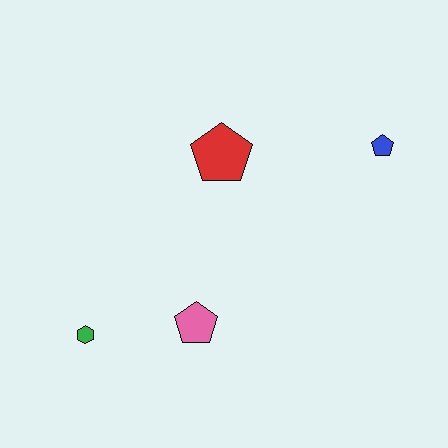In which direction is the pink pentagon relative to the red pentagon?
The pink pentagon is below the red pentagon.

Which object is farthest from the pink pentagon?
The blue pentagon is farthest from the pink pentagon.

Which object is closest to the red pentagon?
The blue pentagon is closest to the red pentagon.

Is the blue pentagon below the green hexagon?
No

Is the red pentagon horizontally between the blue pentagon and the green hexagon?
Yes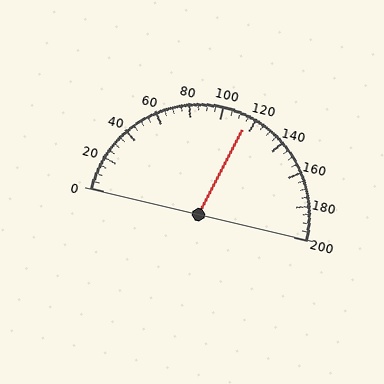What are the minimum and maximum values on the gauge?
The gauge ranges from 0 to 200.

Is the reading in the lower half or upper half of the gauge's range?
The reading is in the upper half of the range (0 to 200).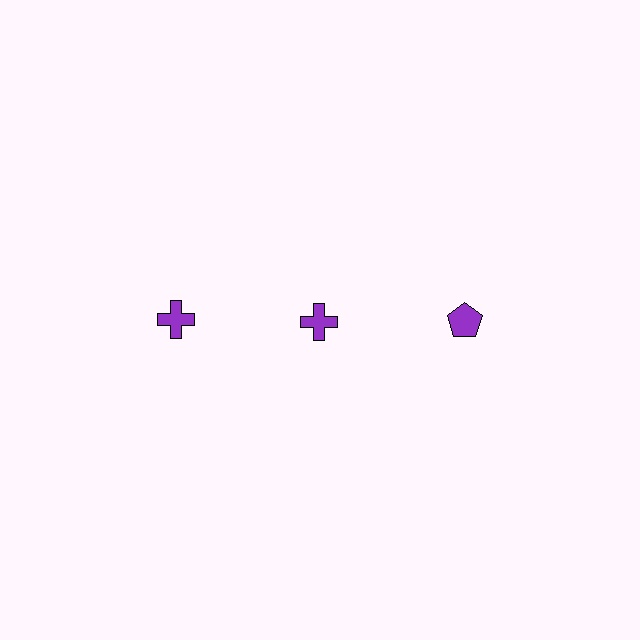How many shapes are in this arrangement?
There are 3 shapes arranged in a grid pattern.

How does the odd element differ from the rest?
It has a different shape: pentagon instead of cross.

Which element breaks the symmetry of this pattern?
The purple pentagon in the top row, center column breaks the symmetry. All other shapes are purple crosses.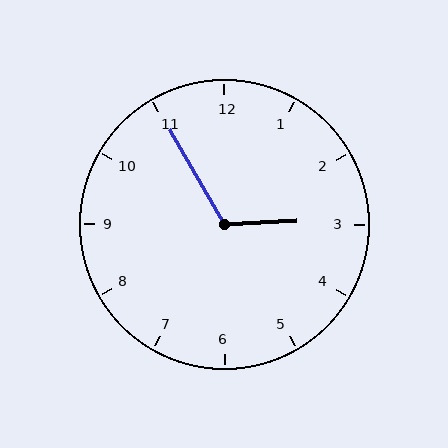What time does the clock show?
2:55.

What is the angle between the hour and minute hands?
Approximately 118 degrees.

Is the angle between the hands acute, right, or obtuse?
It is obtuse.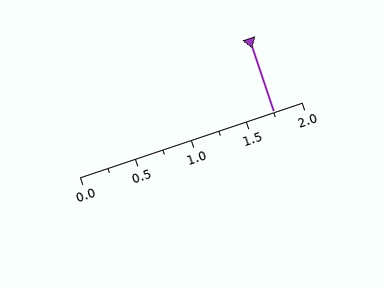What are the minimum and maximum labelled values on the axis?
The axis runs from 0.0 to 2.0.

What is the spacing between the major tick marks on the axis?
The major ticks are spaced 0.5 apart.